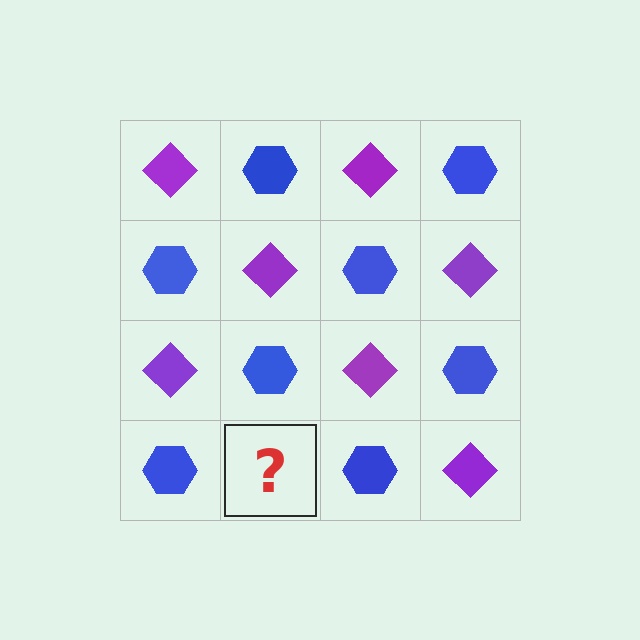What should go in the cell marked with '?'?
The missing cell should contain a purple diamond.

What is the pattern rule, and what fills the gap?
The rule is that it alternates purple diamond and blue hexagon in a checkerboard pattern. The gap should be filled with a purple diamond.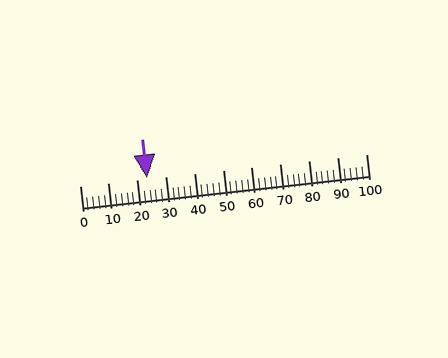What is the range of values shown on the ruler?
The ruler shows values from 0 to 100.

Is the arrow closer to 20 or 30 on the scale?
The arrow is closer to 20.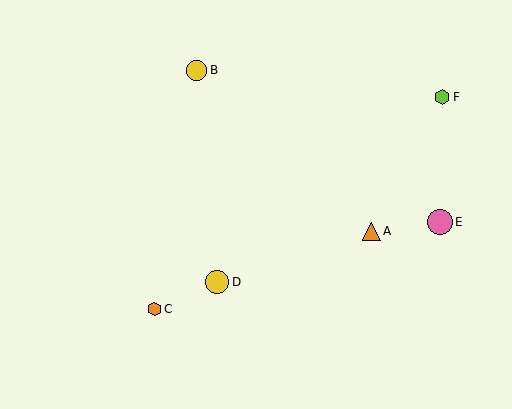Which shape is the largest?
The pink circle (labeled E) is the largest.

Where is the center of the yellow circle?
The center of the yellow circle is at (197, 70).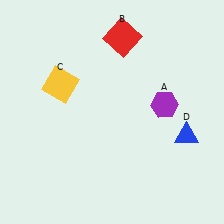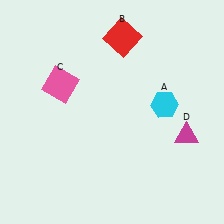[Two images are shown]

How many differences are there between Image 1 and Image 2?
There are 3 differences between the two images.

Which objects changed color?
A changed from purple to cyan. C changed from yellow to pink. D changed from blue to magenta.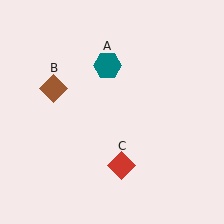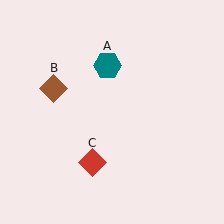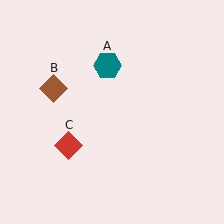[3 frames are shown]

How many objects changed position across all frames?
1 object changed position: red diamond (object C).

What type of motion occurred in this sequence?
The red diamond (object C) rotated clockwise around the center of the scene.